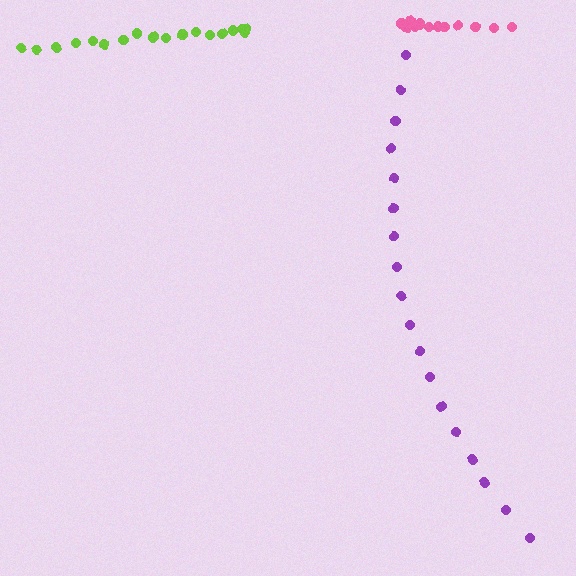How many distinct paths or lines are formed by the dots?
There are 3 distinct paths.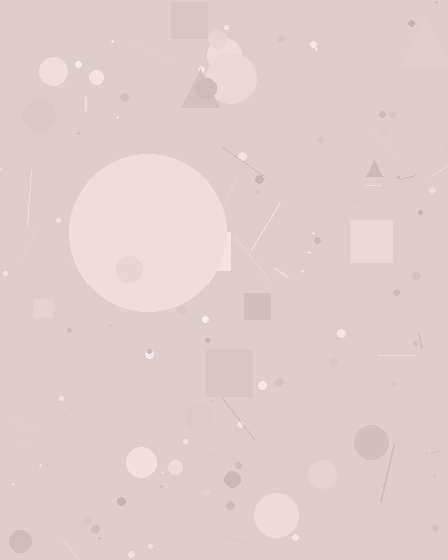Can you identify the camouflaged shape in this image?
The camouflaged shape is a circle.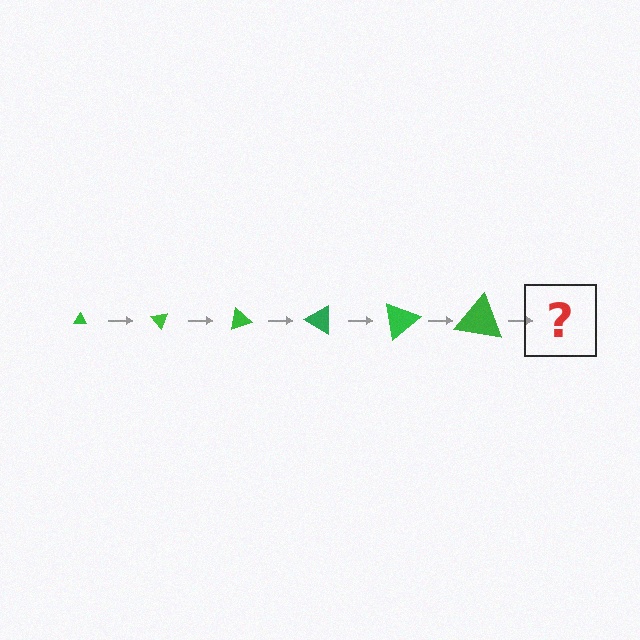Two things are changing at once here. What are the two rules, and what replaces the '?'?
The two rules are that the triangle grows larger each step and it rotates 50 degrees each step. The '?' should be a triangle, larger than the previous one and rotated 300 degrees from the start.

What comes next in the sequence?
The next element should be a triangle, larger than the previous one and rotated 300 degrees from the start.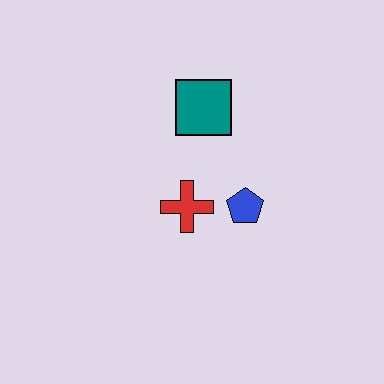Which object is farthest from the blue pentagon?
The teal square is farthest from the blue pentagon.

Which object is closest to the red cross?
The blue pentagon is closest to the red cross.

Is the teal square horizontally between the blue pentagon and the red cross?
Yes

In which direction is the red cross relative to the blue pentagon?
The red cross is to the left of the blue pentagon.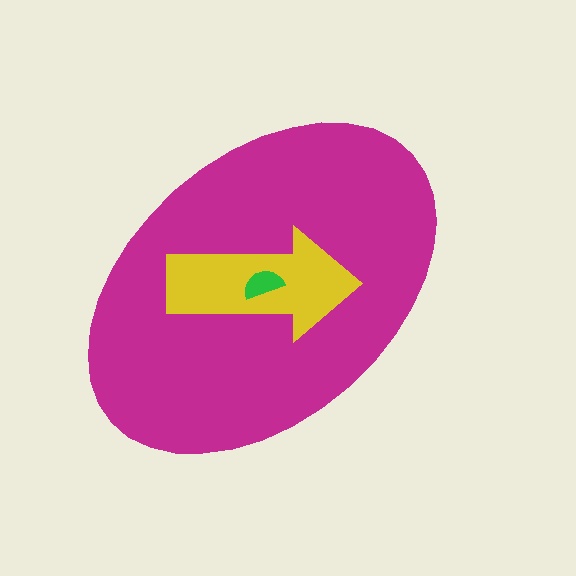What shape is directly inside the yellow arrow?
The green semicircle.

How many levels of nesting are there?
3.